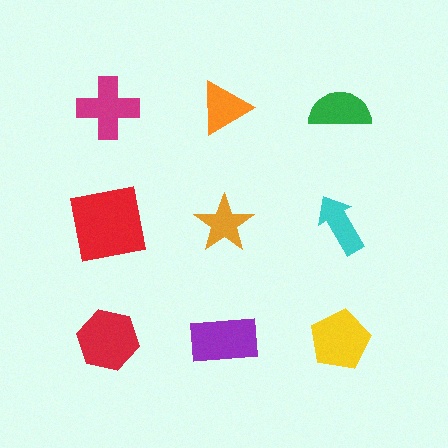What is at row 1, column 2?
An orange triangle.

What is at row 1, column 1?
A magenta cross.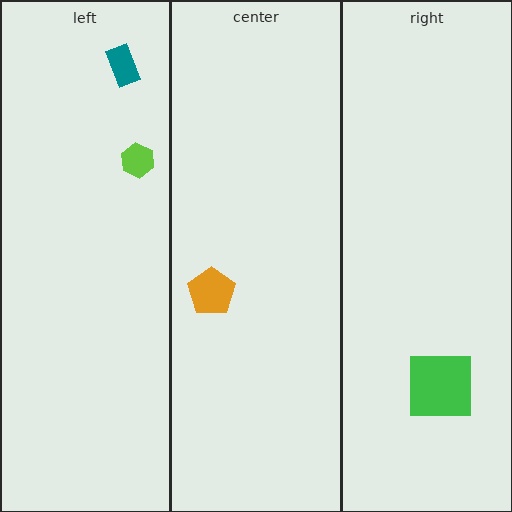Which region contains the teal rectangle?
The left region.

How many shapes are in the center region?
1.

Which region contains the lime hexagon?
The left region.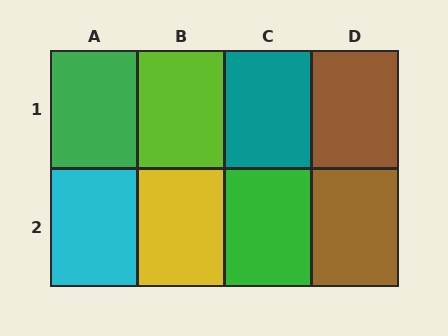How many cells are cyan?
1 cell is cyan.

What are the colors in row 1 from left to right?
Green, lime, teal, brown.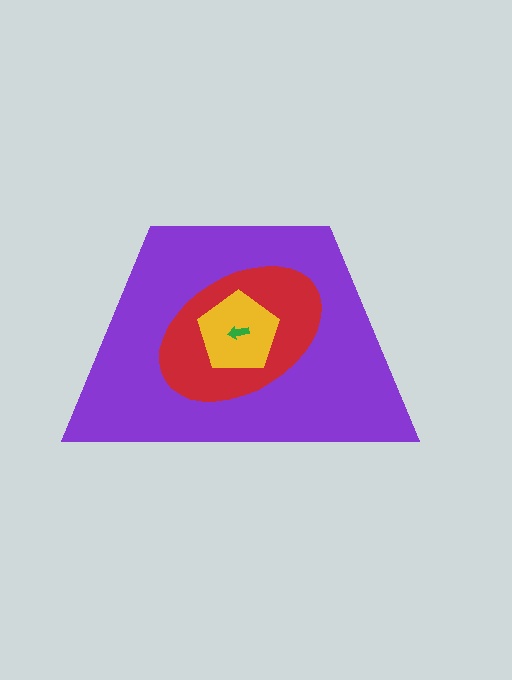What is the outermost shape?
The purple trapezoid.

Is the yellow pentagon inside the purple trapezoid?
Yes.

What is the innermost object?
The green arrow.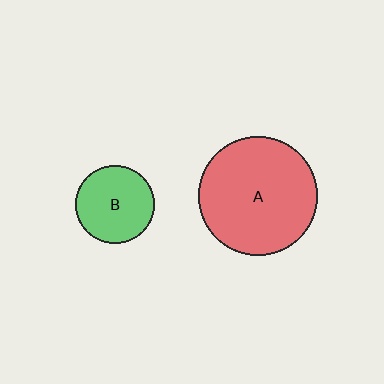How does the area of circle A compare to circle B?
Approximately 2.3 times.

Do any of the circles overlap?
No, none of the circles overlap.